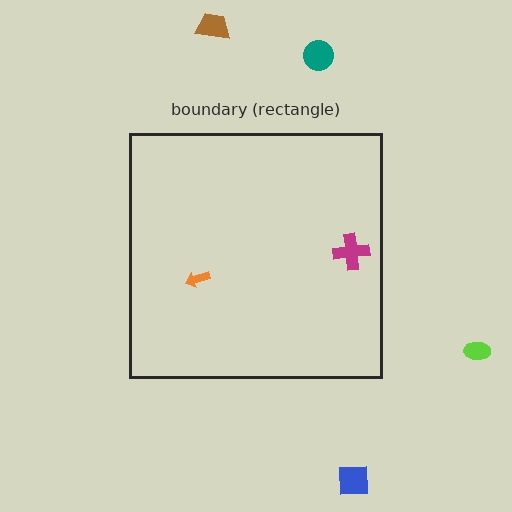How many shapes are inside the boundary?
2 inside, 4 outside.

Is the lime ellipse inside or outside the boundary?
Outside.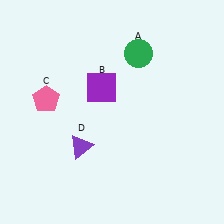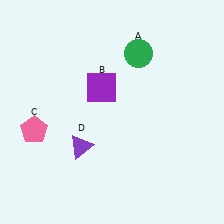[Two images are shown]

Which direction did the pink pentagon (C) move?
The pink pentagon (C) moved down.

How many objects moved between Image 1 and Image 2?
1 object moved between the two images.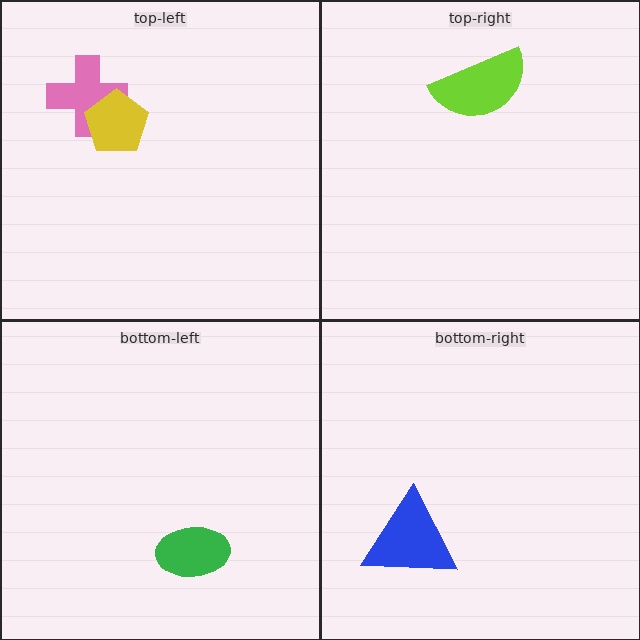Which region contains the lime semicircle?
The top-right region.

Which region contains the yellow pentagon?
The top-left region.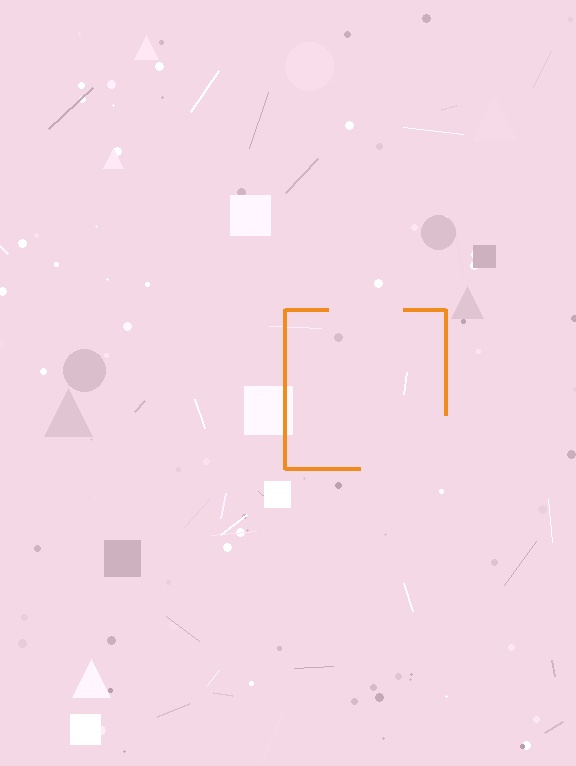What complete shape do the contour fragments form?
The contour fragments form a square.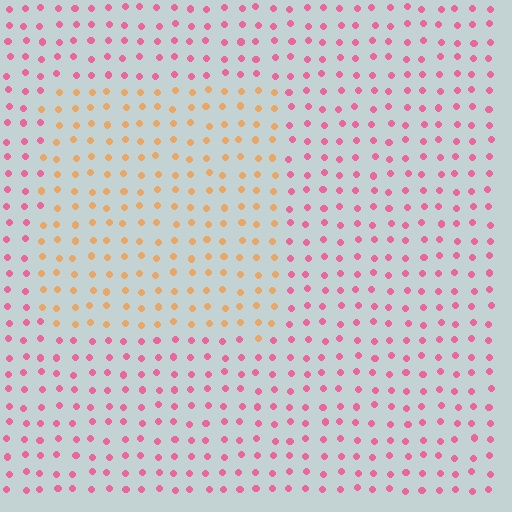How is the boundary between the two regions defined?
The boundary is defined purely by a slight shift in hue (about 55 degrees). Spacing, size, and orientation are identical on both sides.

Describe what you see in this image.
The image is filled with small pink elements in a uniform arrangement. A rectangle-shaped region is visible where the elements are tinted to a slightly different hue, forming a subtle color boundary.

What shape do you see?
I see a rectangle.